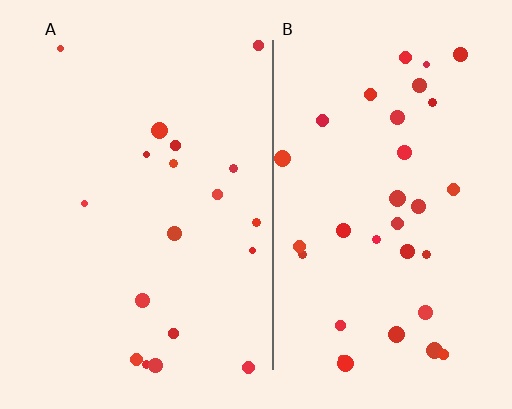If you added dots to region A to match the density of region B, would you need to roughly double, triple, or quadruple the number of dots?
Approximately double.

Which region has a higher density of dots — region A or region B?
B (the right).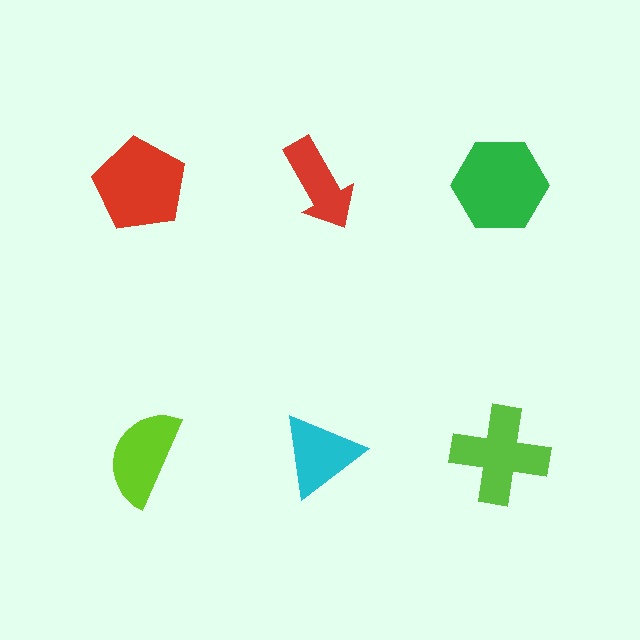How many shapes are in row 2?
3 shapes.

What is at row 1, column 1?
A red pentagon.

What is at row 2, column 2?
A cyan triangle.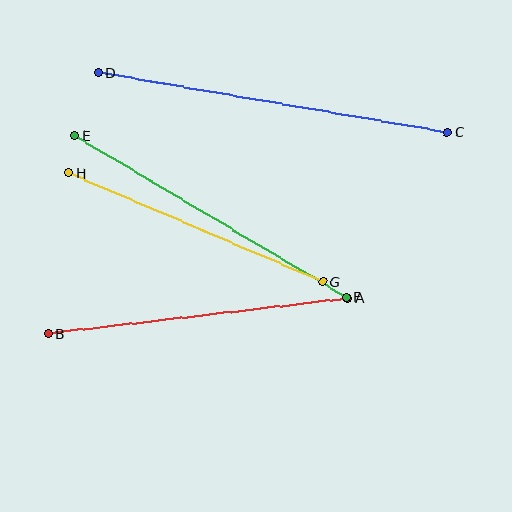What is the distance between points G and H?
The distance is approximately 277 pixels.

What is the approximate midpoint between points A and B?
The midpoint is at approximately (198, 316) pixels.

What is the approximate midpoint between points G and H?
The midpoint is at approximately (196, 227) pixels.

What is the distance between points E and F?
The distance is approximately 316 pixels.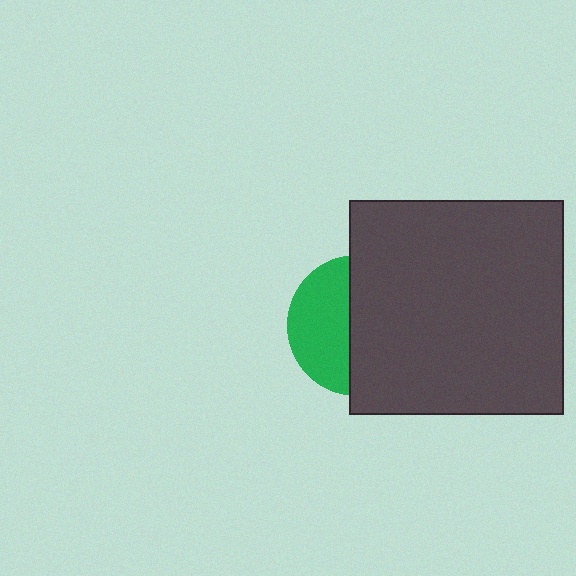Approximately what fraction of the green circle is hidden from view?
Roughly 57% of the green circle is hidden behind the dark gray square.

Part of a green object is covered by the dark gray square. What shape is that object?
It is a circle.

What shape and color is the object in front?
The object in front is a dark gray square.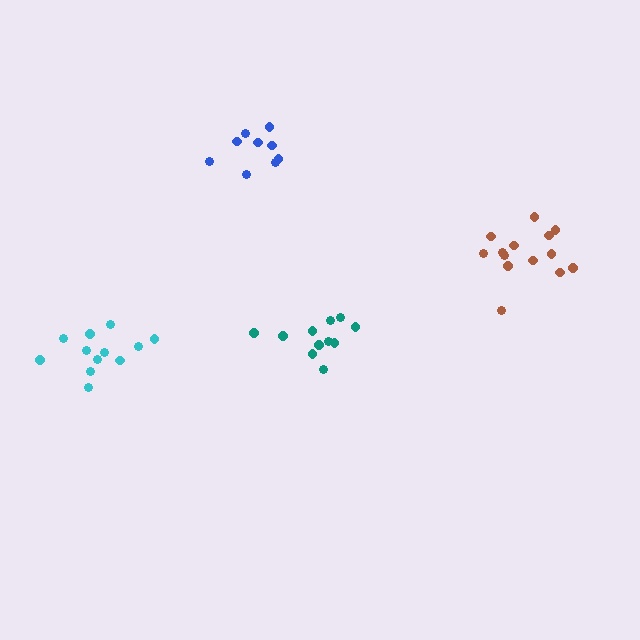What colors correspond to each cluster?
The clusters are colored: blue, cyan, teal, brown.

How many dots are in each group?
Group 1: 9 dots, Group 2: 12 dots, Group 3: 11 dots, Group 4: 14 dots (46 total).